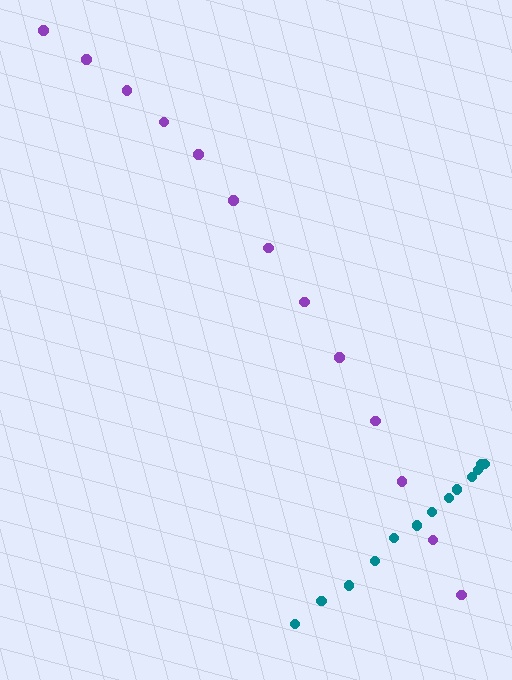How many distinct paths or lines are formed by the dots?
There are 2 distinct paths.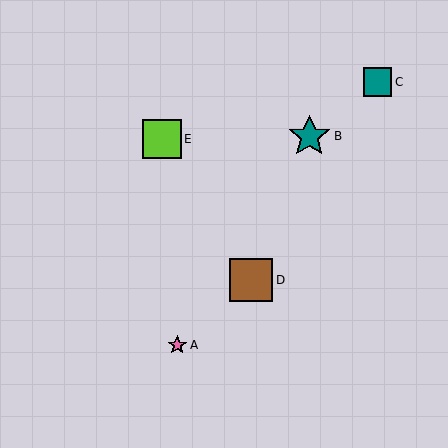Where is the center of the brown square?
The center of the brown square is at (251, 280).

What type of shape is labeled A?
Shape A is a pink star.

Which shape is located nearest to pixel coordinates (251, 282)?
The brown square (labeled D) at (251, 280) is nearest to that location.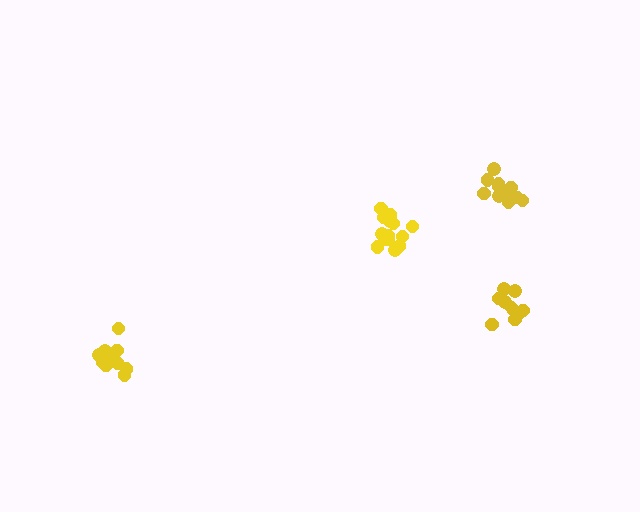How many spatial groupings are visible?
There are 4 spatial groupings.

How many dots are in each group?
Group 1: 12 dots, Group 2: 10 dots, Group 3: 12 dots, Group 4: 15 dots (49 total).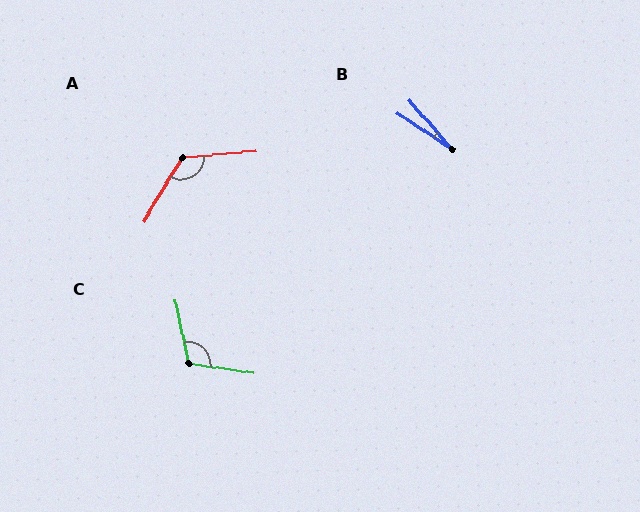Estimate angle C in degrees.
Approximately 111 degrees.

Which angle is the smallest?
B, at approximately 16 degrees.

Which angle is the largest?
A, at approximately 127 degrees.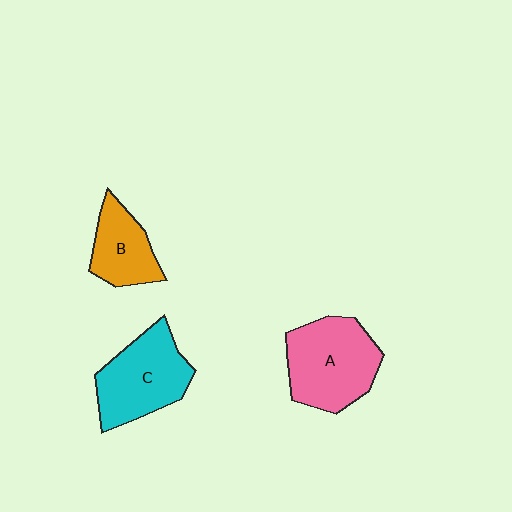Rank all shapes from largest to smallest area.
From largest to smallest: A (pink), C (cyan), B (orange).